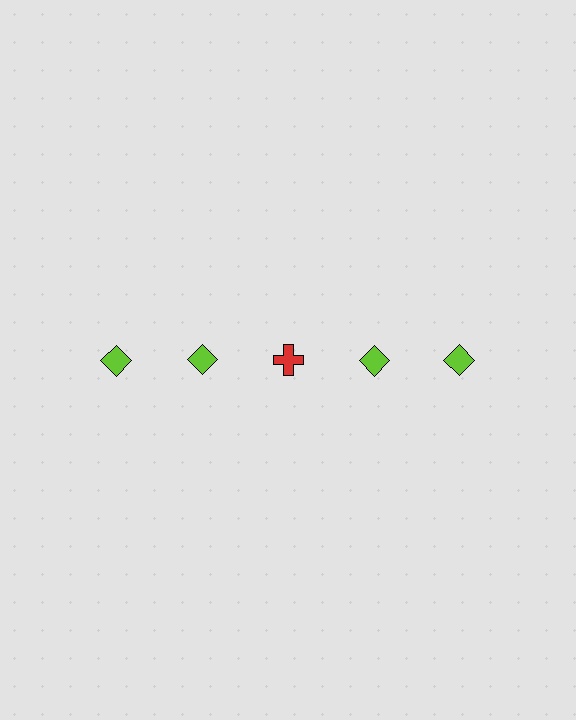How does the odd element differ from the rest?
It differs in both color (red instead of lime) and shape (cross instead of diamond).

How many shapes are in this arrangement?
There are 5 shapes arranged in a grid pattern.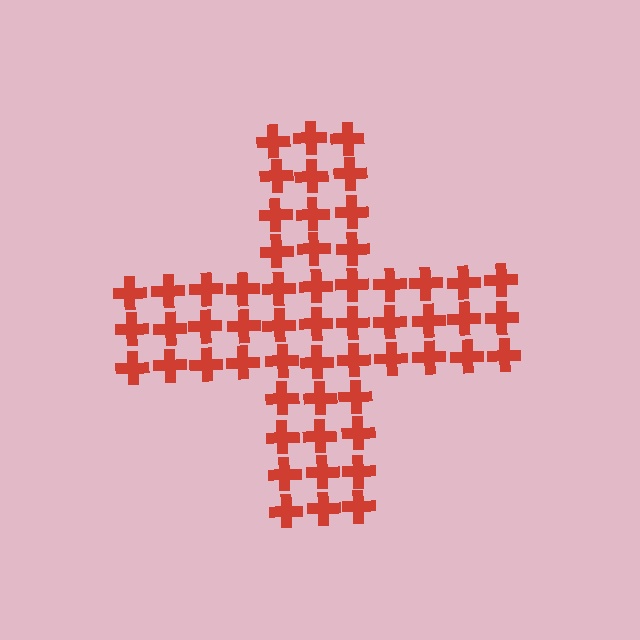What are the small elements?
The small elements are crosses.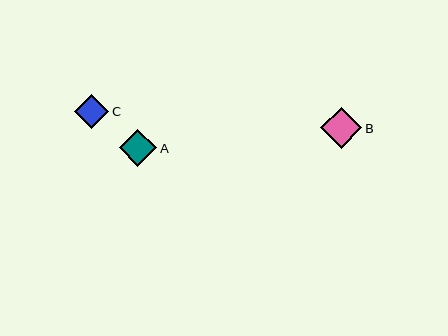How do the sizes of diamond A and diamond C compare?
Diamond A and diamond C are approximately the same size.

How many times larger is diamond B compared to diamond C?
Diamond B is approximately 1.2 times the size of diamond C.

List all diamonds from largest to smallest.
From largest to smallest: B, A, C.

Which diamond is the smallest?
Diamond C is the smallest with a size of approximately 34 pixels.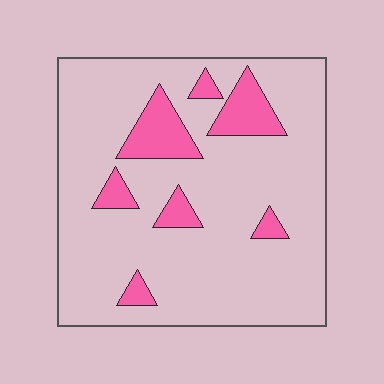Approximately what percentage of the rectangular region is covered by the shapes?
Approximately 15%.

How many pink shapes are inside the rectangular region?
7.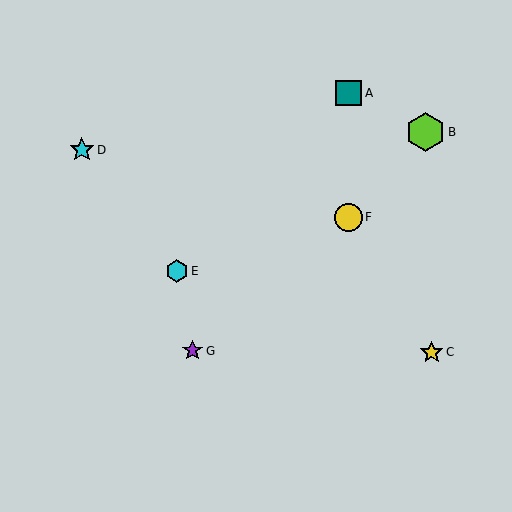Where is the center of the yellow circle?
The center of the yellow circle is at (348, 217).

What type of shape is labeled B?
Shape B is a lime hexagon.